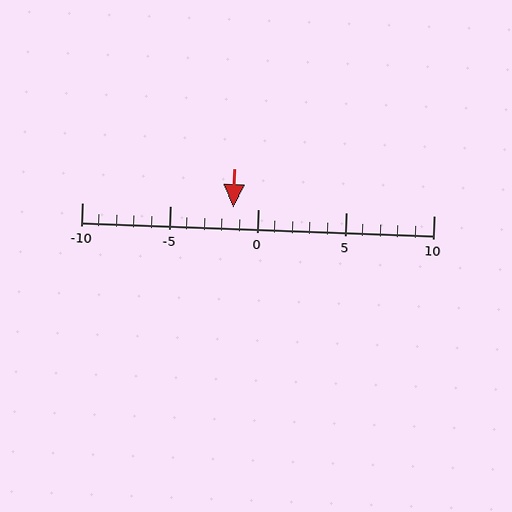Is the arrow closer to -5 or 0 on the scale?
The arrow is closer to 0.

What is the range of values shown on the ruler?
The ruler shows values from -10 to 10.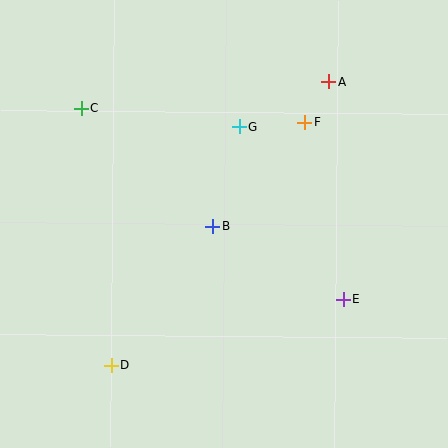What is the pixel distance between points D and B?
The distance between D and B is 172 pixels.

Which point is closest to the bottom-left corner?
Point D is closest to the bottom-left corner.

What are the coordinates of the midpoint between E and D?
The midpoint between E and D is at (227, 332).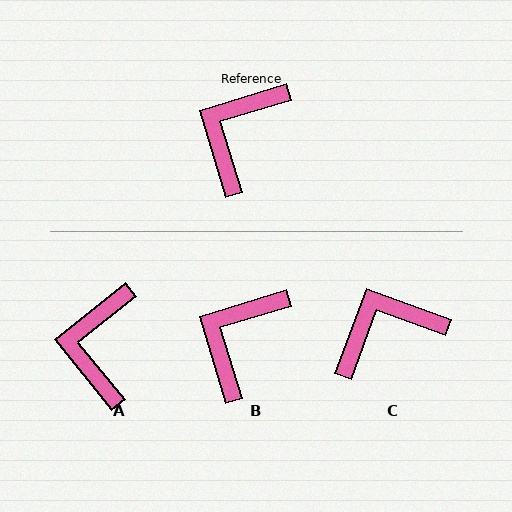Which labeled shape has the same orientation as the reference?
B.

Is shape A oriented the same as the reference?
No, it is off by about 22 degrees.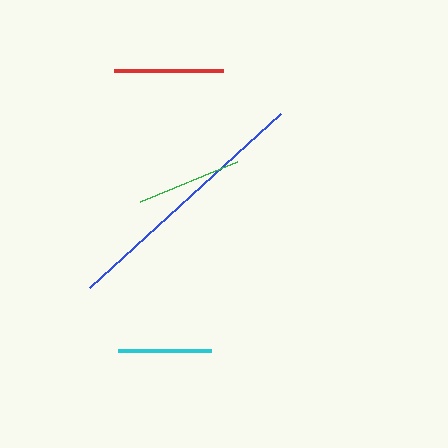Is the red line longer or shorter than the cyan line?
The red line is longer than the cyan line.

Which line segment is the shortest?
The cyan line is the shortest at approximately 93 pixels.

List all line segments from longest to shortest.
From longest to shortest: blue, red, green, cyan.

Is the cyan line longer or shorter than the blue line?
The blue line is longer than the cyan line.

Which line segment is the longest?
The blue line is the longest at approximately 258 pixels.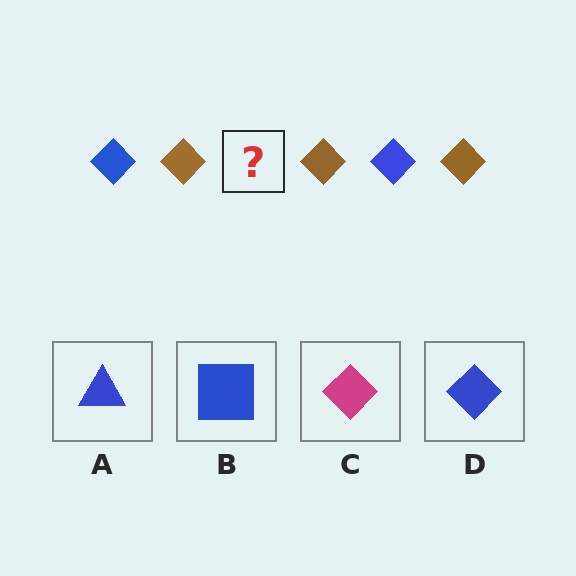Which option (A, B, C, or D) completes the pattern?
D.